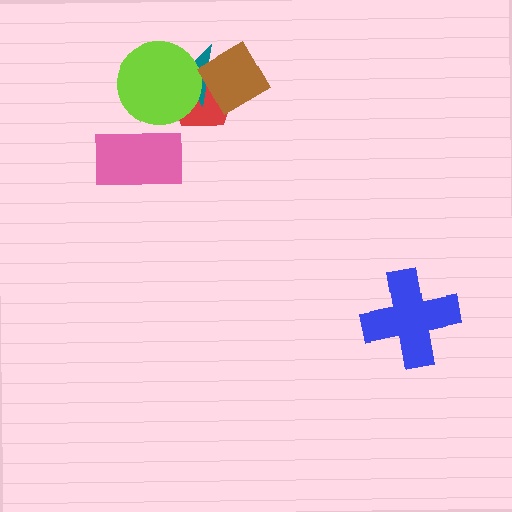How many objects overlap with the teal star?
3 objects overlap with the teal star.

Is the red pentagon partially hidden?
Yes, it is partially covered by another shape.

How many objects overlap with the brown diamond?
2 objects overlap with the brown diamond.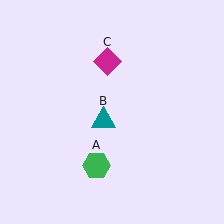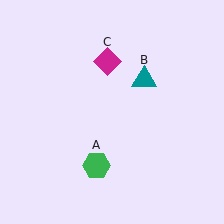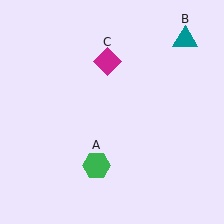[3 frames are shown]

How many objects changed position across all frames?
1 object changed position: teal triangle (object B).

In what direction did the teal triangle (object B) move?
The teal triangle (object B) moved up and to the right.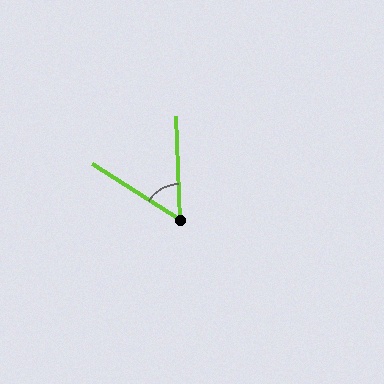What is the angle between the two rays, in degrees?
Approximately 55 degrees.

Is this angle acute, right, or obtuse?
It is acute.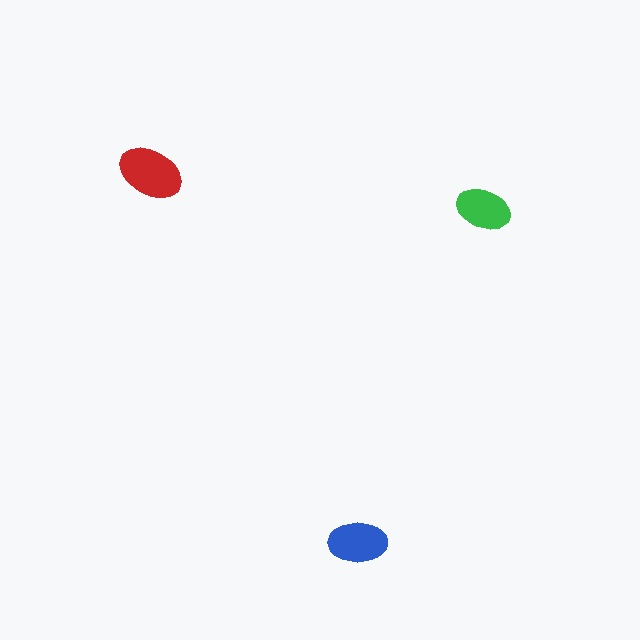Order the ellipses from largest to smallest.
the red one, the blue one, the green one.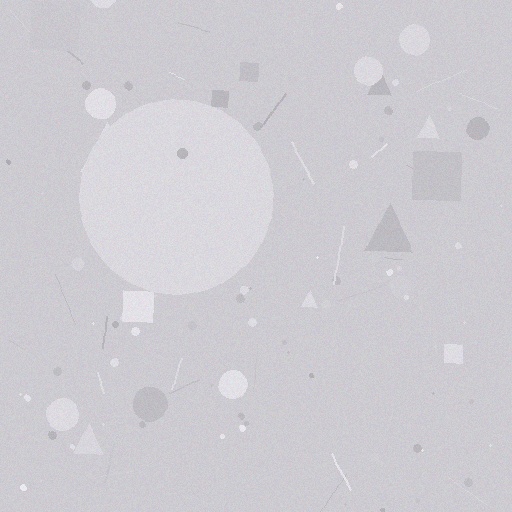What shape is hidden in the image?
A circle is hidden in the image.